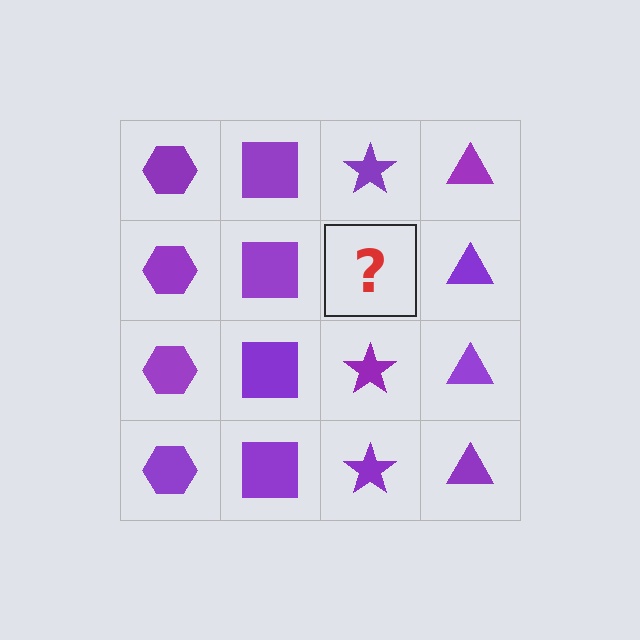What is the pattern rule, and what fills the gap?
The rule is that each column has a consistent shape. The gap should be filled with a purple star.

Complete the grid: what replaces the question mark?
The question mark should be replaced with a purple star.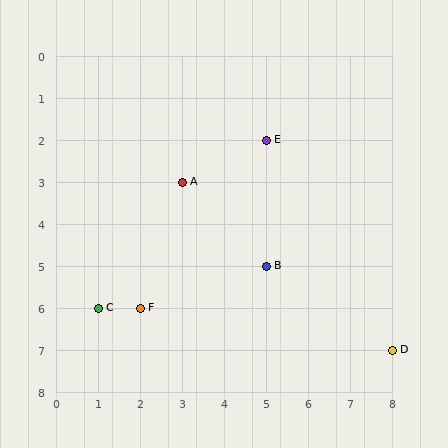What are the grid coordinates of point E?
Point E is at grid coordinates (5, 2).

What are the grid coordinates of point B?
Point B is at grid coordinates (5, 5).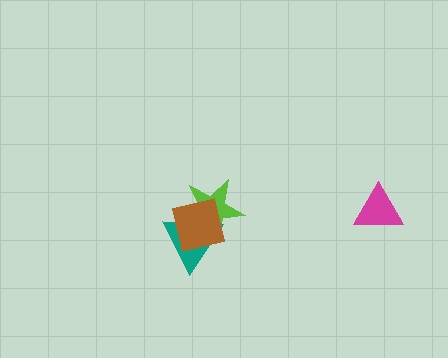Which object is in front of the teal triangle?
The brown square is in front of the teal triangle.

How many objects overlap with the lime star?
2 objects overlap with the lime star.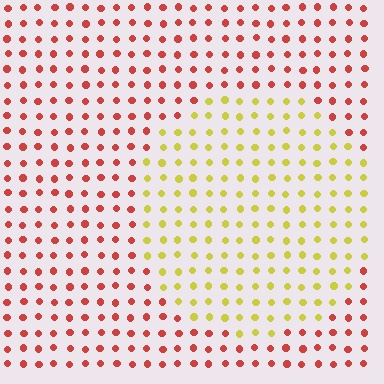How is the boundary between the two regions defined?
The boundary is defined purely by a slight shift in hue (about 62 degrees). Spacing, size, and orientation are identical on both sides.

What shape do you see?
I see a circle.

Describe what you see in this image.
The image is filled with small red elements in a uniform arrangement. A circle-shaped region is visible where the elements are tinted to a slightly different hue, forming a subtle color boundary.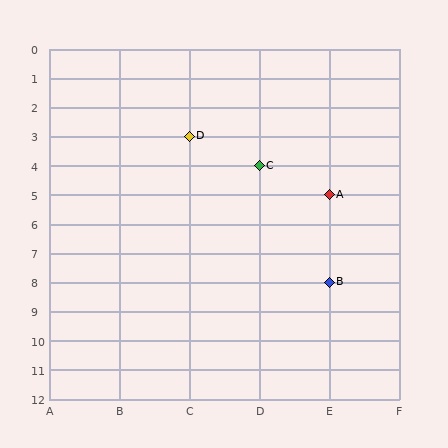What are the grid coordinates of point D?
Point D is at grid coordinates (C, 3).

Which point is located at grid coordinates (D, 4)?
Point C is at (D, 4).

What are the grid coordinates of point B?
Point B is at grid coordinates (E, 8).